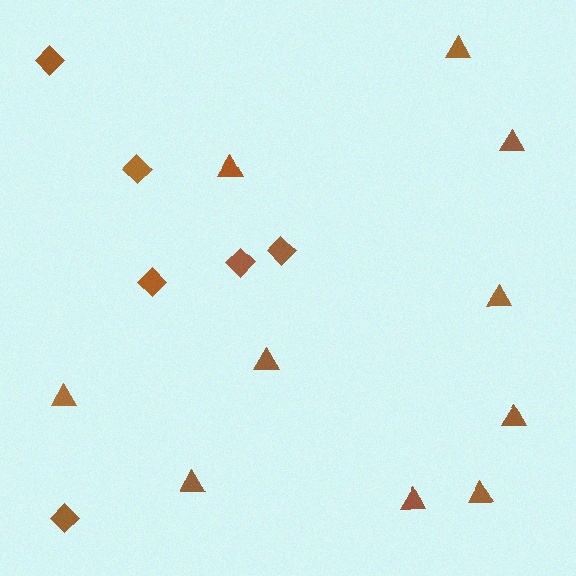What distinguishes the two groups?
There are 2 groups: one group of triangles (10) and one group of diamonds (6).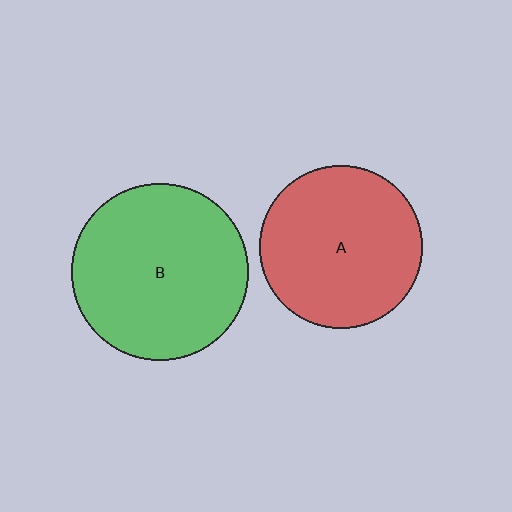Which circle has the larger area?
Circle B (green).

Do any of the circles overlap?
No, none of the circles overlap.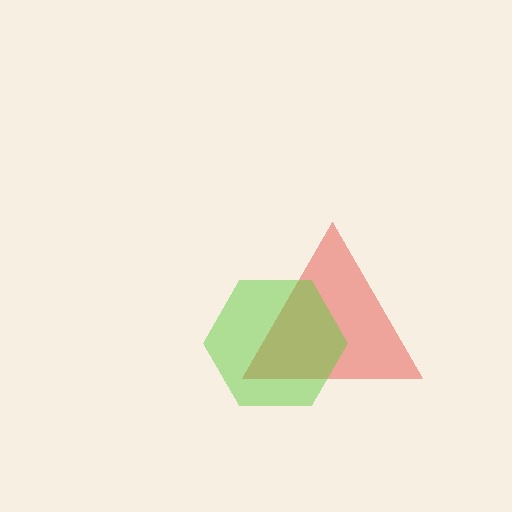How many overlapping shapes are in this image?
There are 2 overlapping shapes in the image.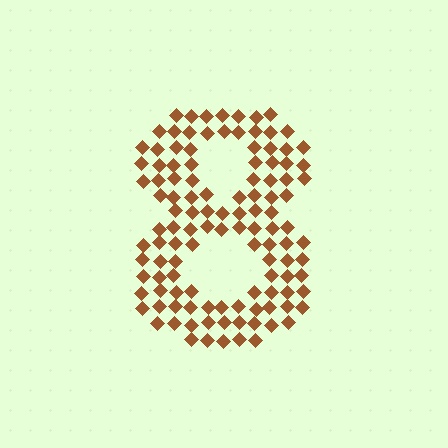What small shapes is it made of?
It is made of small diamonds.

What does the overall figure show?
The overall figure shows the digit 8.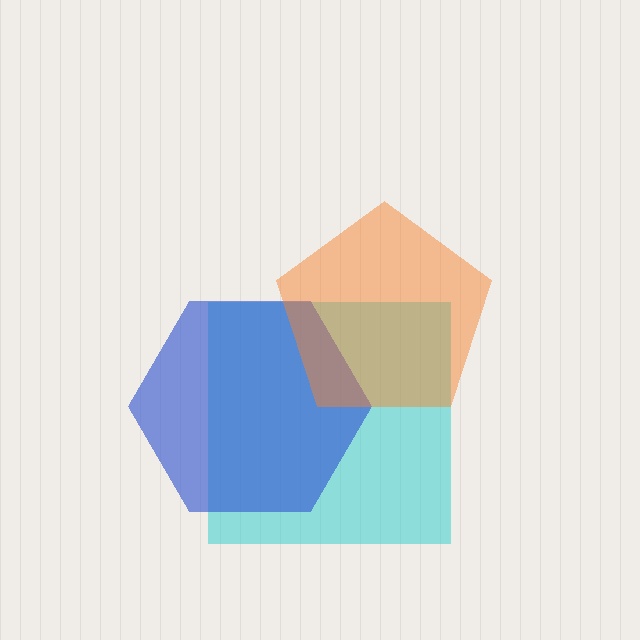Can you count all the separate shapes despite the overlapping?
Yes, there are 3 separate shapes.